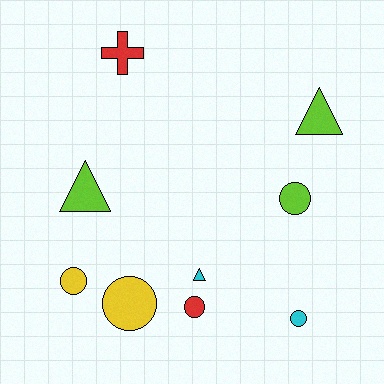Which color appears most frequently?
Lime, with 3 objects.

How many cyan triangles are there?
There is 1 cyan triangle.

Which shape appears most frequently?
Circle, with 5 objects.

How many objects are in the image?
There are 9 objects.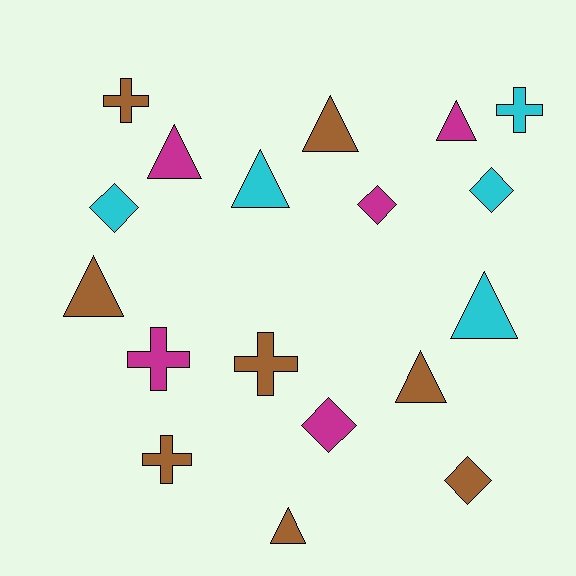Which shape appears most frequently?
Triangle, with 8 objects.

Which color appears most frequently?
Brown, with 8 objects.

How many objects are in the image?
There are 18 objects.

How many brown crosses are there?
There are 3 brown crosses.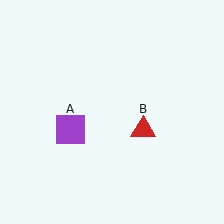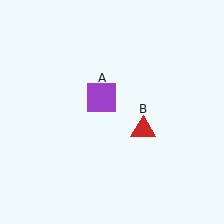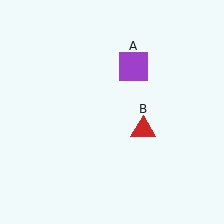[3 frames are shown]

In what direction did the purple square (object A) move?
The purple square (object A) moved up and to the right.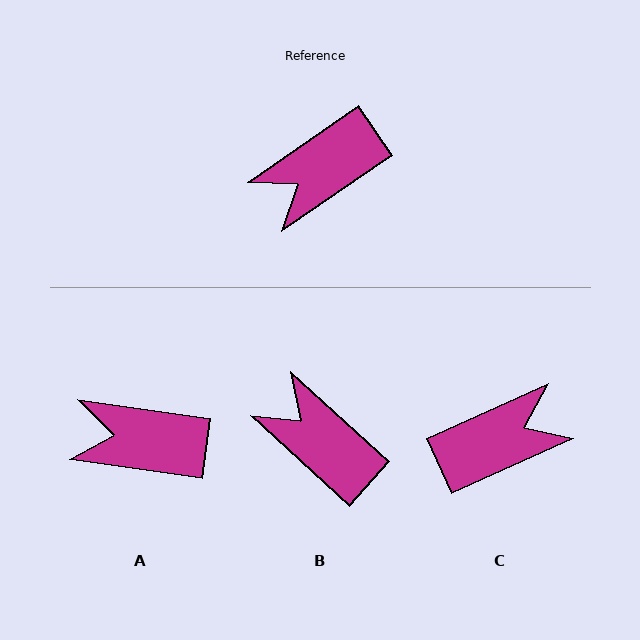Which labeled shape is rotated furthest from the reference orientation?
C, about 170 degrees away.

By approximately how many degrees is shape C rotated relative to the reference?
Approximately 170 degrees counter-clockwise.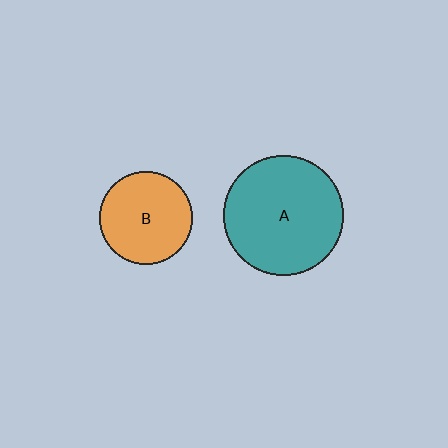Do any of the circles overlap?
No, none of the circles overlap.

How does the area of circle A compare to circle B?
Approximately 1.6 times.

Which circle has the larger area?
Circle A (teal).